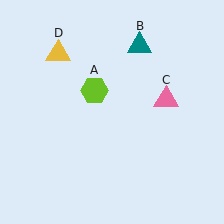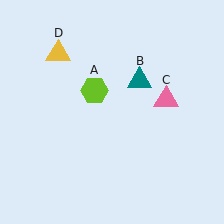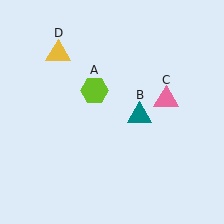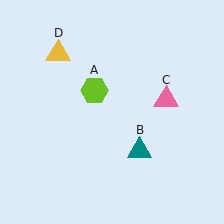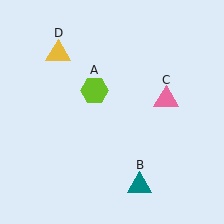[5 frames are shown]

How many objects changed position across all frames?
1 object changed position: teal triangle (object B).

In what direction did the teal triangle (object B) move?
The teal triangle (object B) moved down.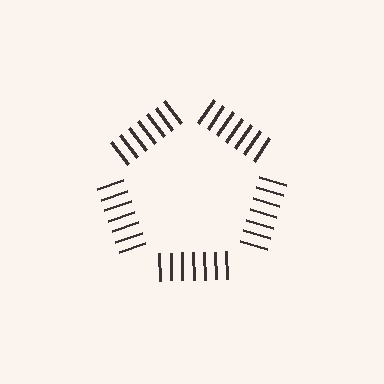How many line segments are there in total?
35 — 7 along each of the 5 edges.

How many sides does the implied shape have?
5 sides — the line-ends trace a pentagon.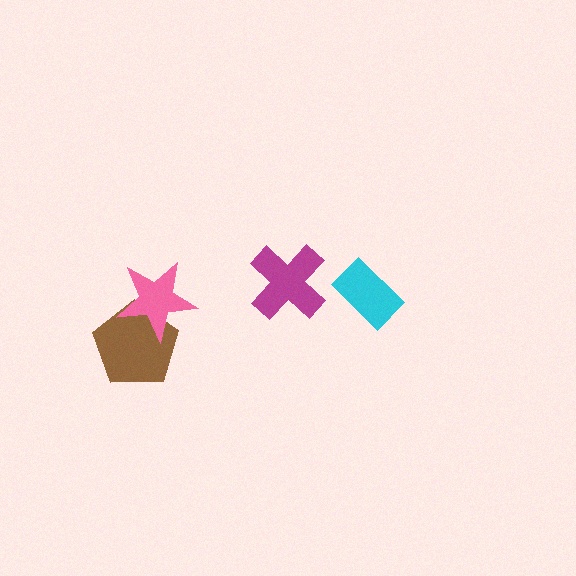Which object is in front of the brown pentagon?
The pink star is in front of the brown pentagon.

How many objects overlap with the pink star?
1 object overlaps with the pink star.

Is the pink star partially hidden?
No, no other shape covers it.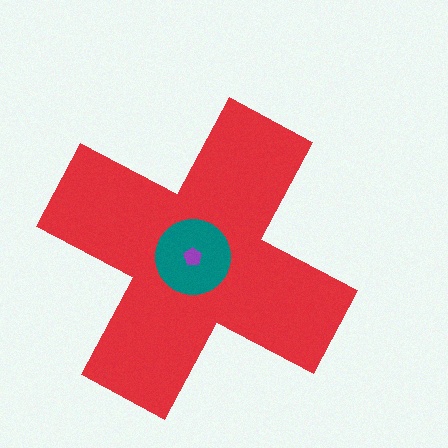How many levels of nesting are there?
3.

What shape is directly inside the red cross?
The teal circle.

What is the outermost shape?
The red cross.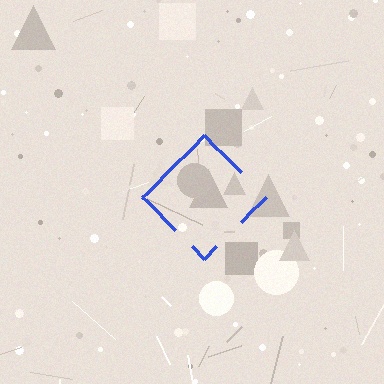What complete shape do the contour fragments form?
The contour fragments form a diamond.